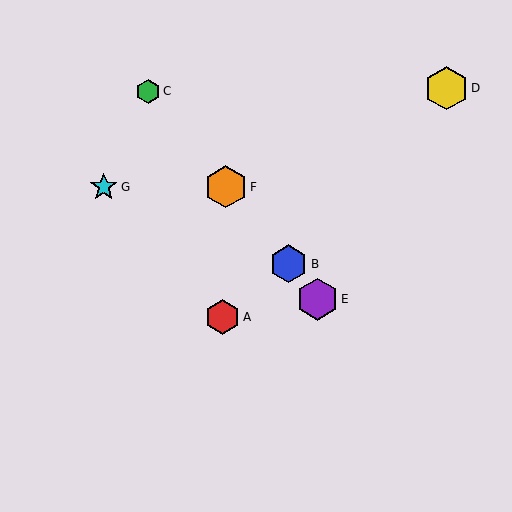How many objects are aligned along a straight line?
4 objects (B, C, E, F) are aligned along a straight line.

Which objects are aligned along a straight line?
Objects B, C, E, F are aligned along a straight line.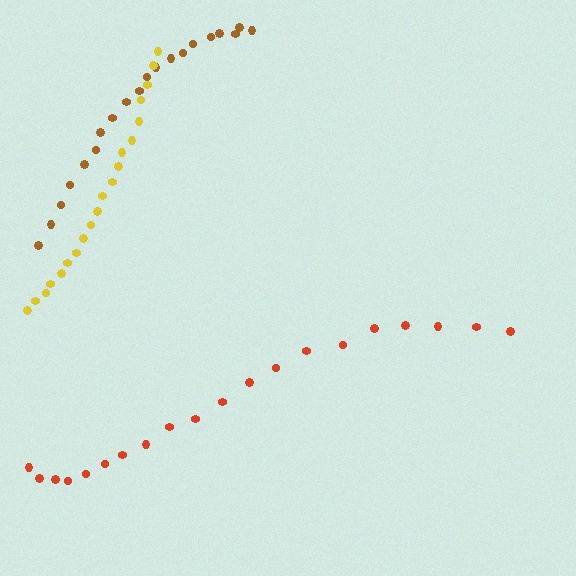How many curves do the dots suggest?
There are 3 distinct paths.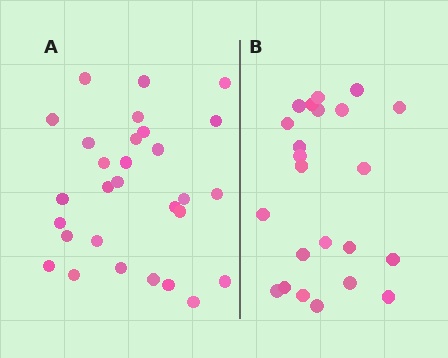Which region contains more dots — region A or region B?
Region A (the left region) has more dots.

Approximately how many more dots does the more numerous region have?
Region A has about 6 more dots than region B.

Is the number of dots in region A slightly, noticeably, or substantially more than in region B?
Region A has noticeably more, but not dramatically so. The ratio is roughly 1.3 to 1.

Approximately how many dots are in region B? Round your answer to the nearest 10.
About 20 dots. (The exact count is 23, which rounds to 20.)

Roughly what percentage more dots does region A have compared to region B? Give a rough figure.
About 25% more.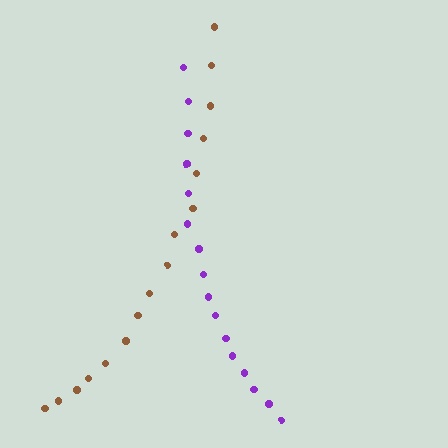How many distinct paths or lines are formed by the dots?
There are 2 distinct paths.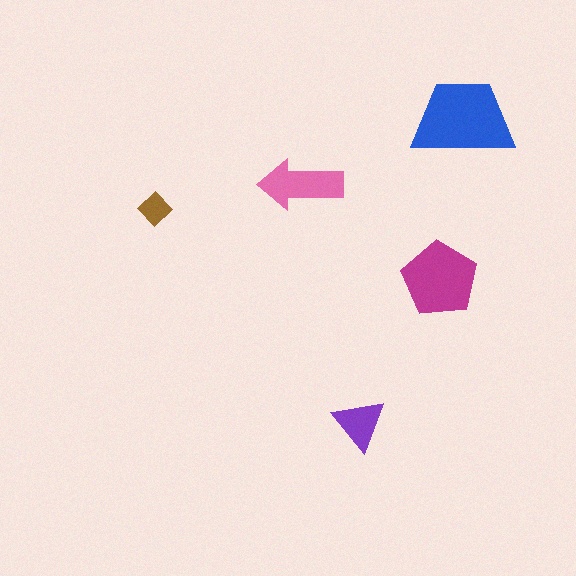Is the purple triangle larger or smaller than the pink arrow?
Smaller.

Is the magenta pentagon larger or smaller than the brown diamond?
Larger.